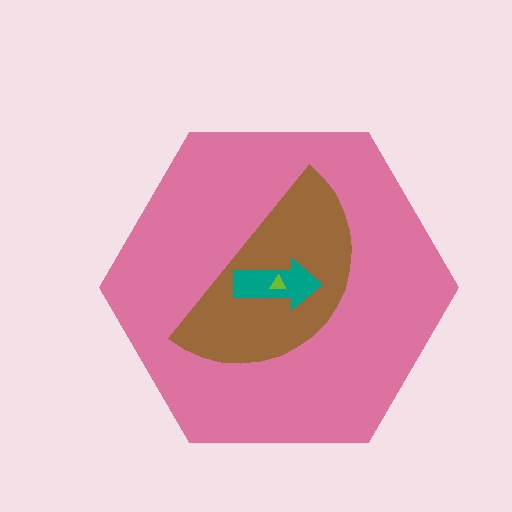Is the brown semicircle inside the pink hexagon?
Yes.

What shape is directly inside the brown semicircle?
The teal arrow.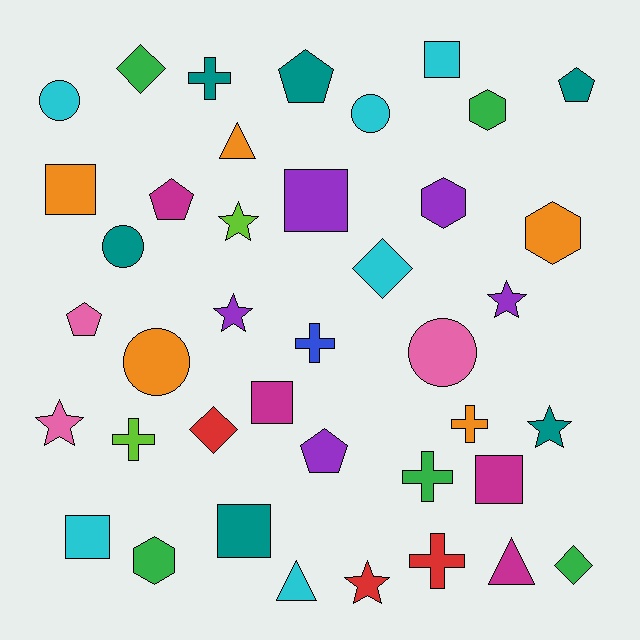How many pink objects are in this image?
There are 3 pink objects.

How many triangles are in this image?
There are 3 triangles.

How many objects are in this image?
There are 40 objects.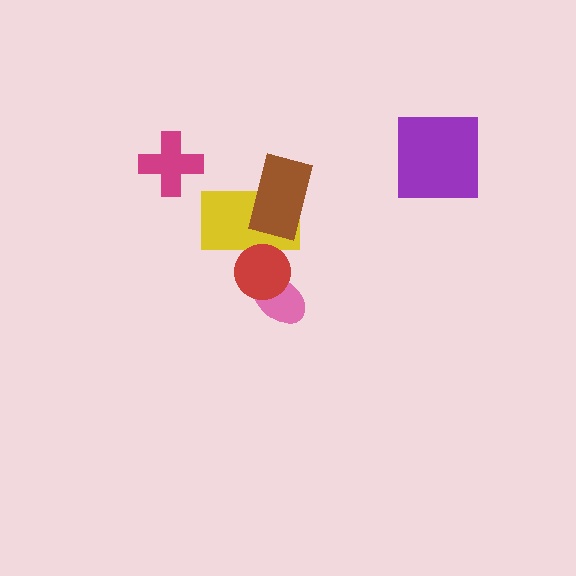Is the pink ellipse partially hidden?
Yes, it is partially covered by another shape.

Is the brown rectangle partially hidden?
No, no other shape covers it.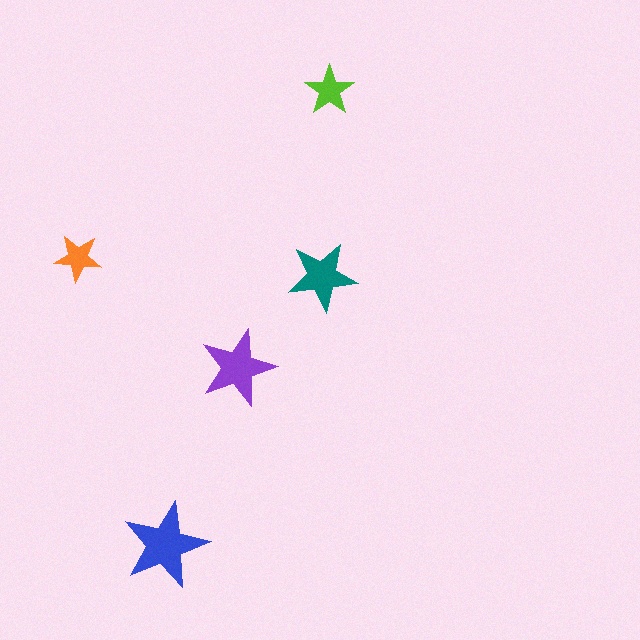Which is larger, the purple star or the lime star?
The purple one.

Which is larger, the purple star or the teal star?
The purple one.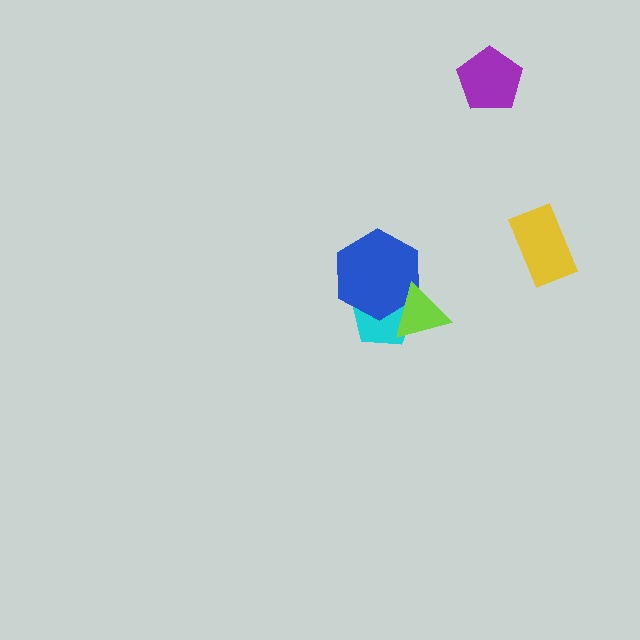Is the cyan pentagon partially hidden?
Yes, it is partially covered by another shape.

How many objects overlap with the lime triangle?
2 objects overlap with the lime triangle.